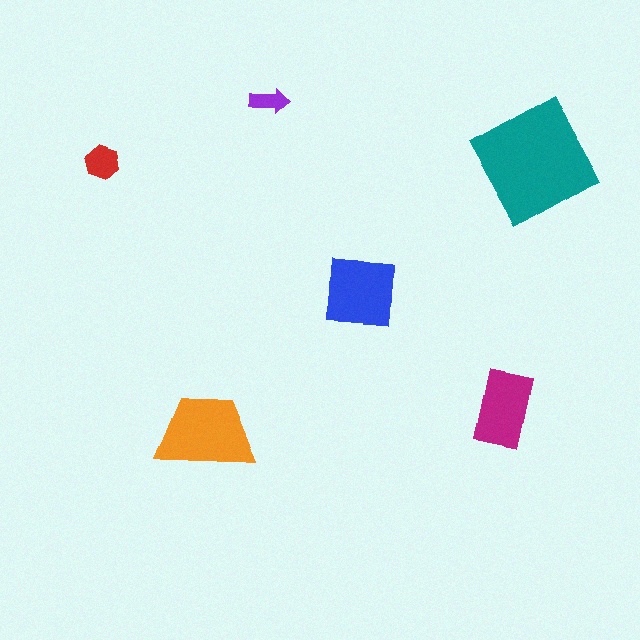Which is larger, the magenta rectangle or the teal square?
The teal square.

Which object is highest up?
The purple arrow is topmost.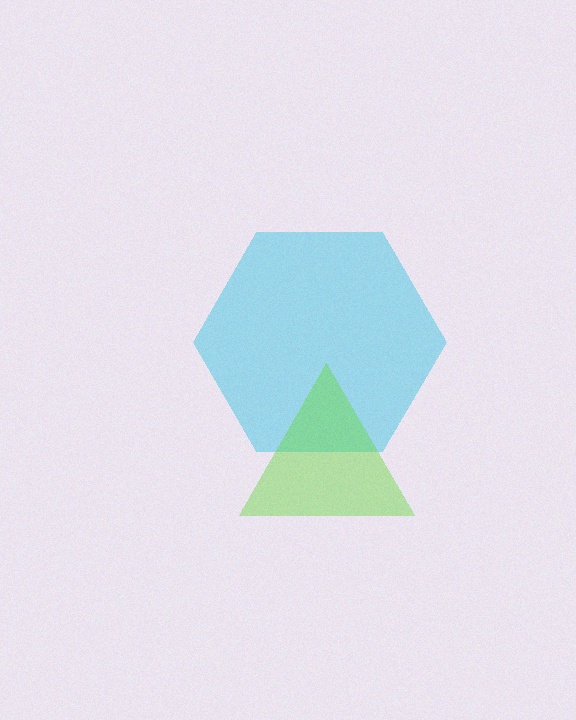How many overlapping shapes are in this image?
There are 2 overlapping shapes in the image.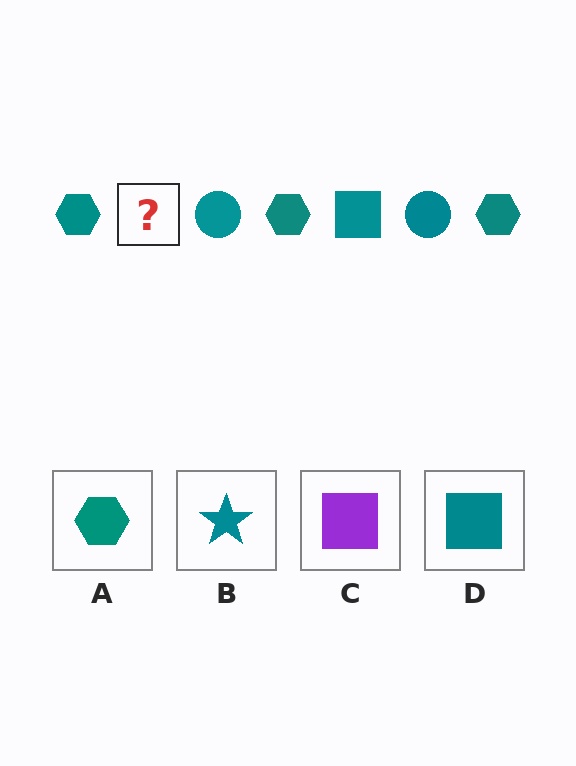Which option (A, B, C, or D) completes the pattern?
D.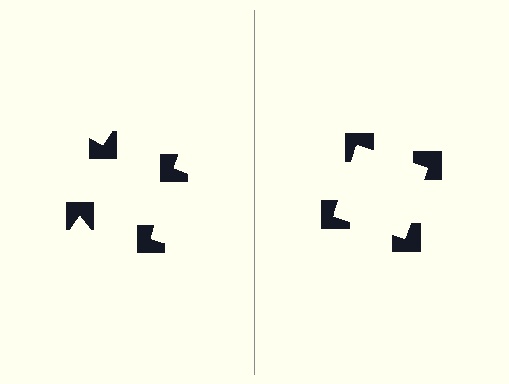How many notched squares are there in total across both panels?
8 — 4 on each side.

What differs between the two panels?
The notched squares are positioned identically on both sides; only the wedge orientations differ. On the right they align to a square; on the left they are misaligned.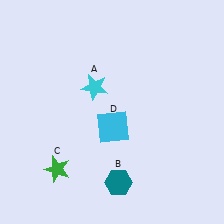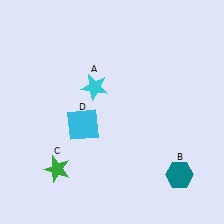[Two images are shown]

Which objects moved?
The objects that moved are: the teal hexagon (B), the cyan square (D).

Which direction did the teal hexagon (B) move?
The teal hexagon (B) moved right.